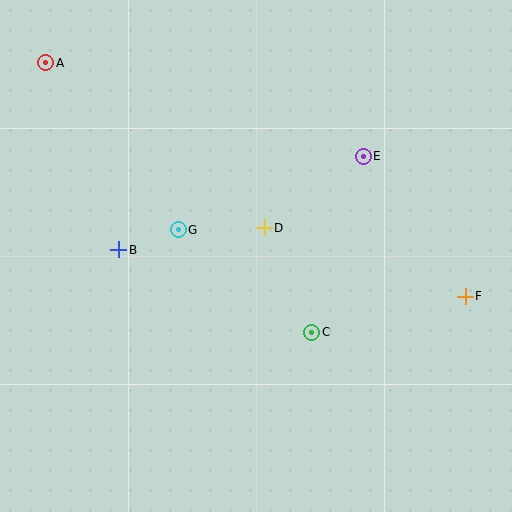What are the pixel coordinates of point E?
Point E is at (363, 156).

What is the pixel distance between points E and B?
The distance between E and B is 262 pixels.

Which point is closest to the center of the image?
Point D at (264, 228) is closest to the center.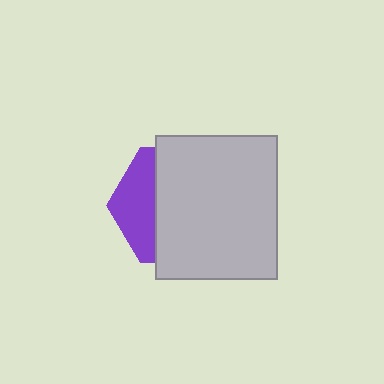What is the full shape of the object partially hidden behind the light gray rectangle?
The partially hidden object is a purple hexagon.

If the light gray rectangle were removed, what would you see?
You would see the complete purple hexagon.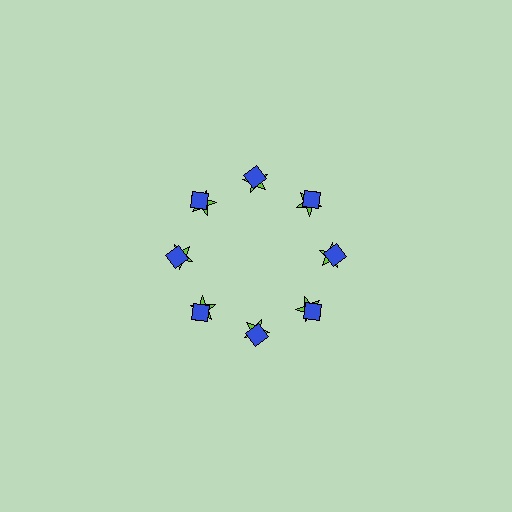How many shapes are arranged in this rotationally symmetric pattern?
There are 16 shapes, arranged in 8 groups of 2.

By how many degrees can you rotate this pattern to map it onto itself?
The pattern maps onto itself every 45 degrees of rotation.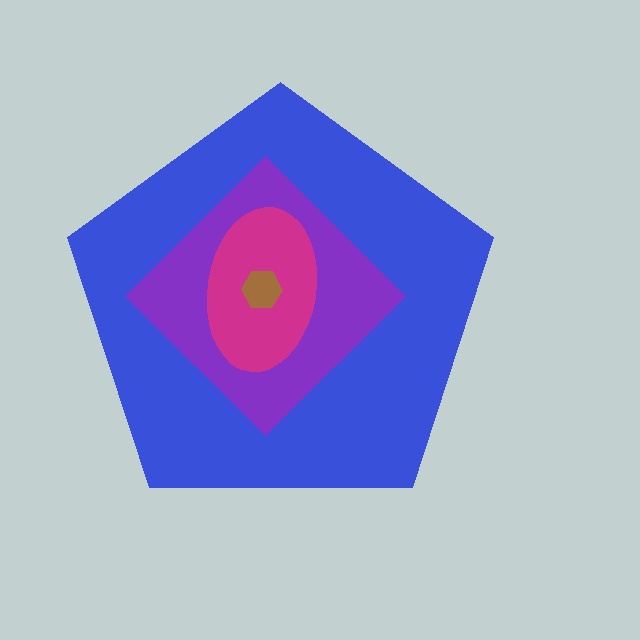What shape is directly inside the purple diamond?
The magenta ellipse.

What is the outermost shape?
The blue pentagon.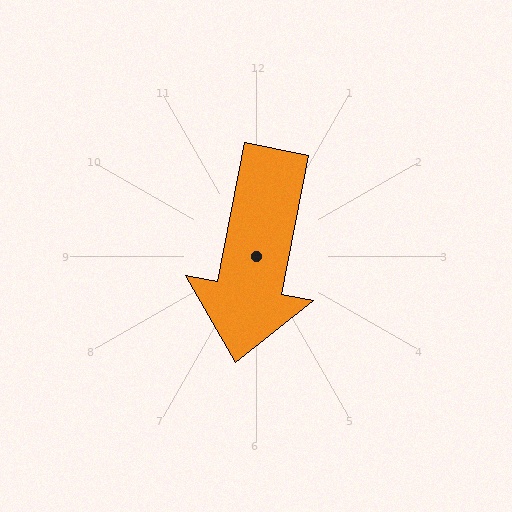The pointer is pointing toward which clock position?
Roughly 6 o'clock.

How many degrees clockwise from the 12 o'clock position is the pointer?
Approximately 191 degrees.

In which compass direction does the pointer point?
South.